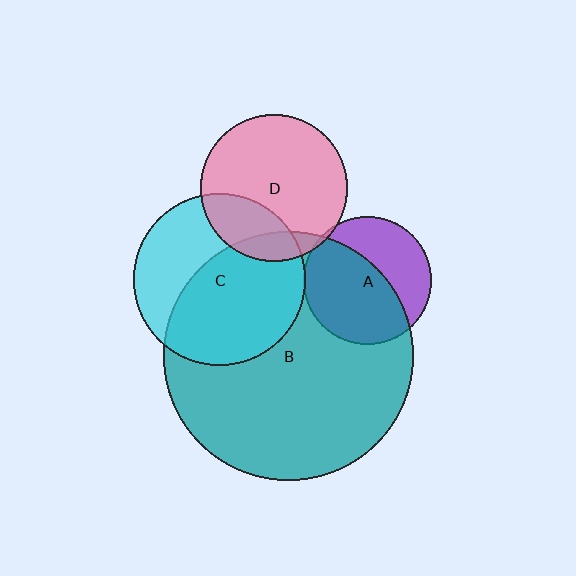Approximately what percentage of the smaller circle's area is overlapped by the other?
Approximately 60%.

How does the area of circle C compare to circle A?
Approximately 1.8 times.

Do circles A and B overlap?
Yes.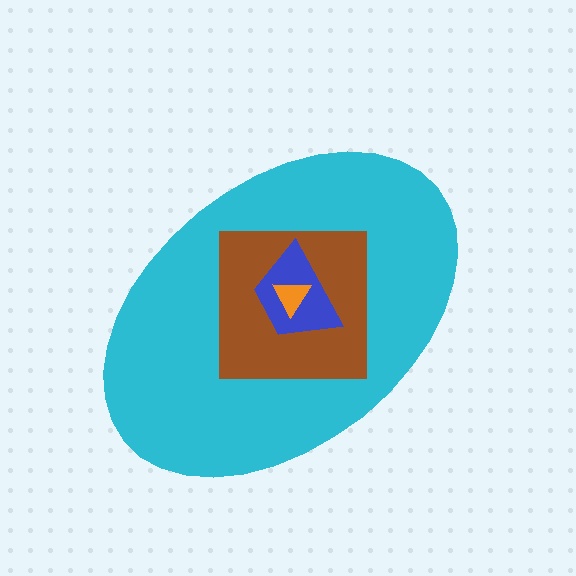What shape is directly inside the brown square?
The blue trapezoid.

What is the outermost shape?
The cyan ellipse.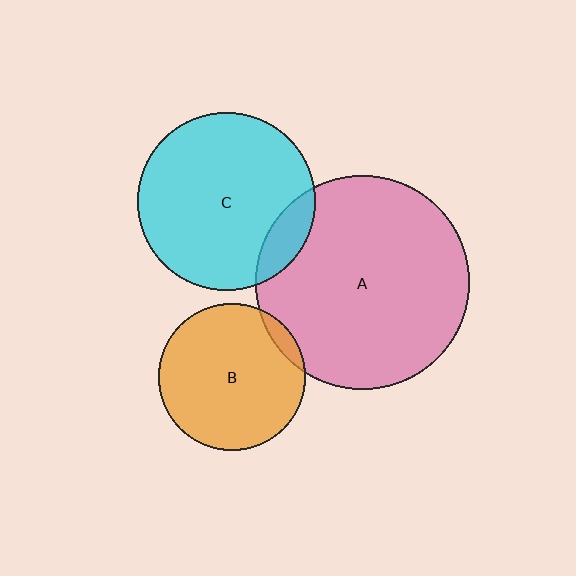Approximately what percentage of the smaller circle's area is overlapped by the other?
Approximately 10%.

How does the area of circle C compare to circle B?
Approximately 1.5 times.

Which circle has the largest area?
Circle A (pink).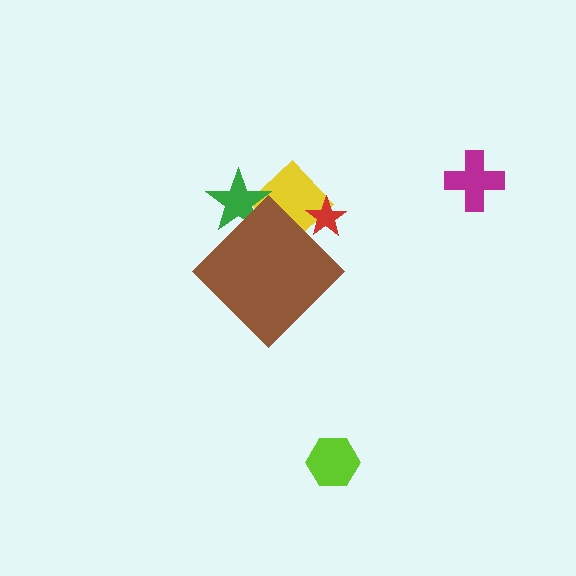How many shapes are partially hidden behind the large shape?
3 shapes are partially hidden.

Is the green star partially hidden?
Yes, the green star is partially hidden behind the brown diamond.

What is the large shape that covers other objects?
A brown diamond.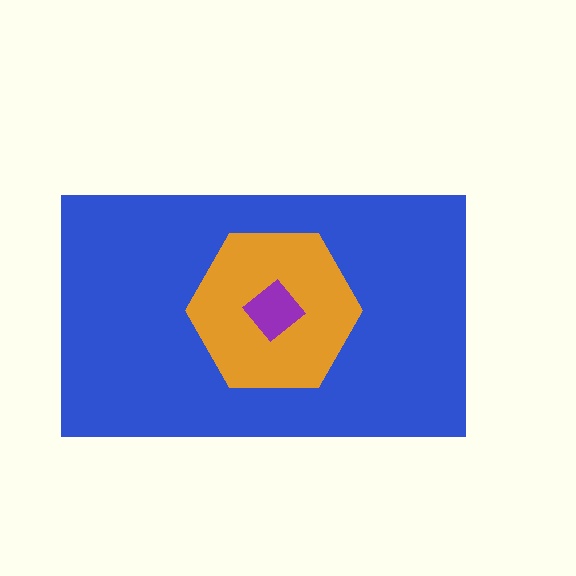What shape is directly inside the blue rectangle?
The orange hexagon.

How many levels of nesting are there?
3.